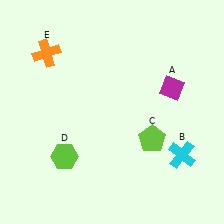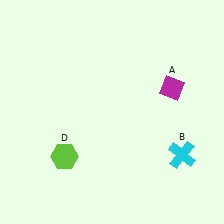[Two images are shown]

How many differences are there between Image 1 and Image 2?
There are 2 differences between the two images.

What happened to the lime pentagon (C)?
The lime pentagon (C) was removed in Image 2. It was in the bottom-right area of Image 1.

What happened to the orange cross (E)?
The orange cross (E) was removed in Image 2. It was in the top-left area of Image 1.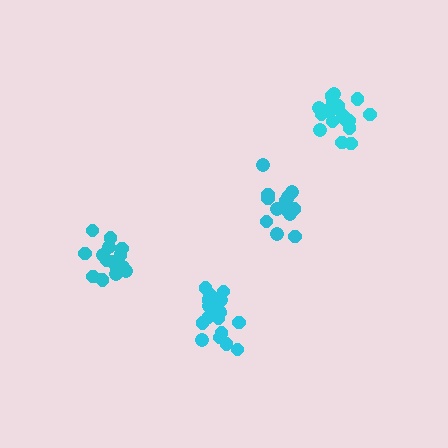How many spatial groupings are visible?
There are 4 spatial groupings.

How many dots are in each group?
Group 1: 18 dots, Group 2: 18 dots, Group 3: 17 dots, Group 4: 14 dots (67 total).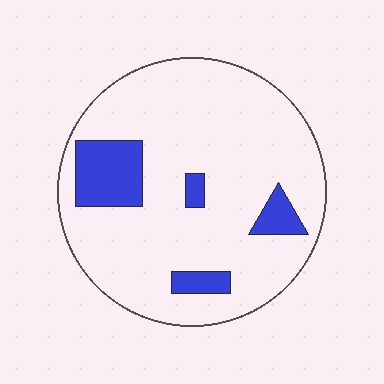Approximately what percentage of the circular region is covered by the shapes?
Approximately 15%.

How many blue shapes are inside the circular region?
4.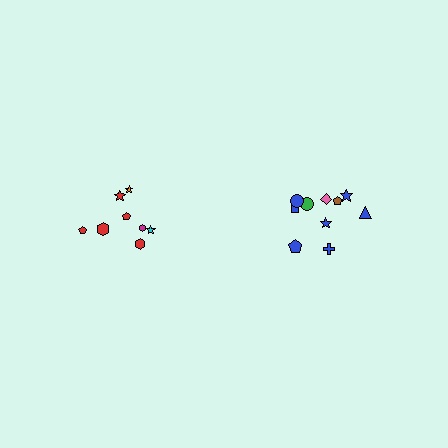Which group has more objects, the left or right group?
The right group.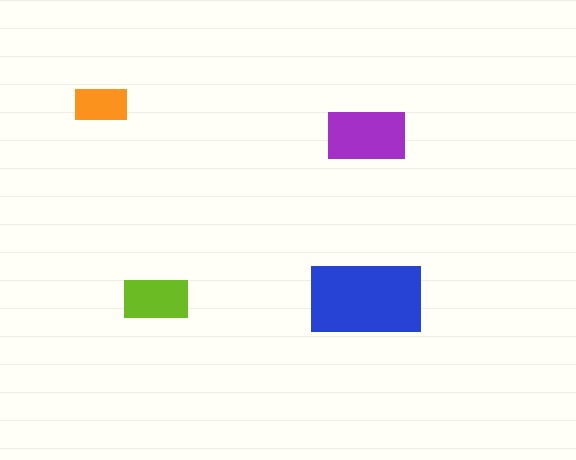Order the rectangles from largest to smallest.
the blue one, the purple one, the lime one, the orange one.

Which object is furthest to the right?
The purple rectangle is rightmost.